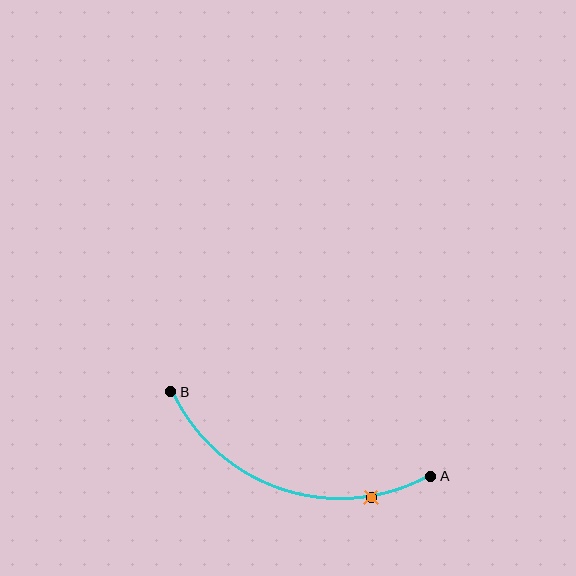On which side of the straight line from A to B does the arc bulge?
The arc bulges below the straight line connecting A and B.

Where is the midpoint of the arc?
The arc midpoint is the point on the curve farthest from the straight line joining A and B. It sits below that line.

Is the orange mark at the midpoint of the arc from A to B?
No. The orange mark lies on the arc but is closer to endpoint A. The arc midpoint would be at the point on the curve equidistant along the arc from both A and B.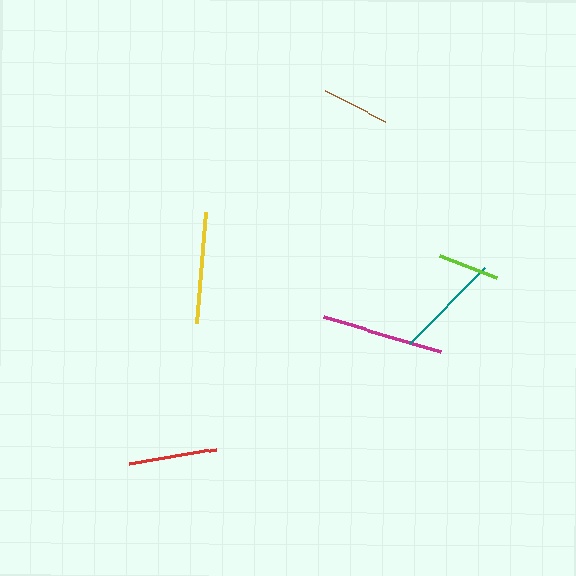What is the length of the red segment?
The red segment is approximately 88 pixels long.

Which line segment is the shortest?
The lime line is the shortest at approximately 61 pixels.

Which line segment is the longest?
The magenta line is the longest at approximately 121 pixels.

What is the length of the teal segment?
The teal segment is approximately 107 pixels long.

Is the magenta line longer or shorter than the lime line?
The magenta line is longer than the lime line.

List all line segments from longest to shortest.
From longest to shortest: magenta, yellow, teal, red, brown, lime.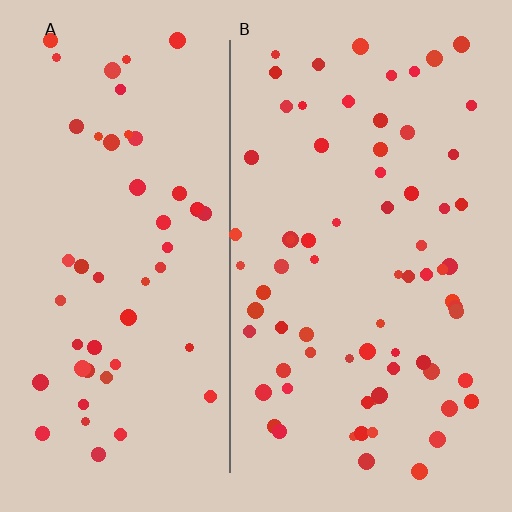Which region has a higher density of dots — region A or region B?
B (the right).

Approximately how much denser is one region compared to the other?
Approximately 1.4× — region B over region A.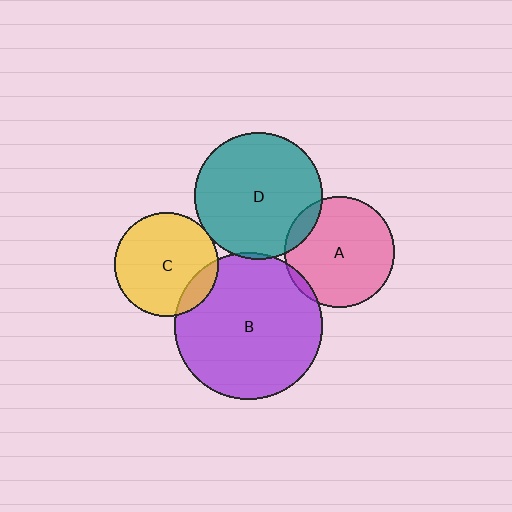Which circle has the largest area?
Circle B (purple).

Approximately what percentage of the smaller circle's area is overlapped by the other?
Approximately 5%.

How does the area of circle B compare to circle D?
Approximately 1.3 times.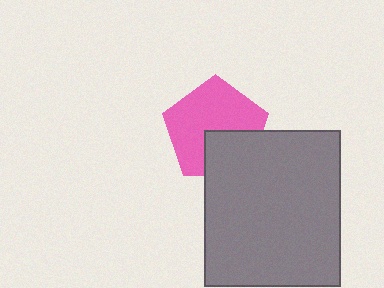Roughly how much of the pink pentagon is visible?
Most of it is visible (roughly 67%).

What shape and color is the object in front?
The object in front is a gray rectangle.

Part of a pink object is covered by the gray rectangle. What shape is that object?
It is a pentagon.